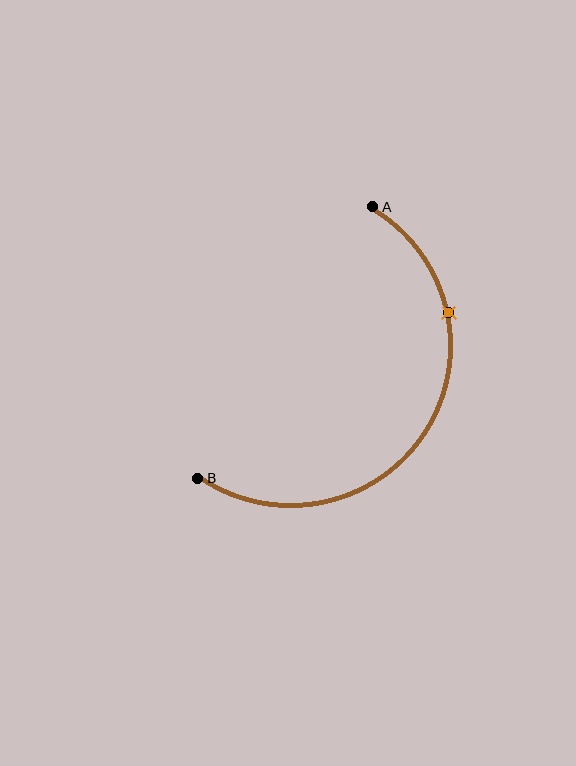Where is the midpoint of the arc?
The arc midpoint is the point on the curve farthest from the straight line joining A and B. It sits to the right of that line.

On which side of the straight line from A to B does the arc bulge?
The arc bulges to the right of the straight line connecting A and B.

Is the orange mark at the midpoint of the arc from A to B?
No. The orange mark lies on the arc but is closer to endpoint A. The arc midpoint would be at the point on the curve equidistant along the arc from both A and B.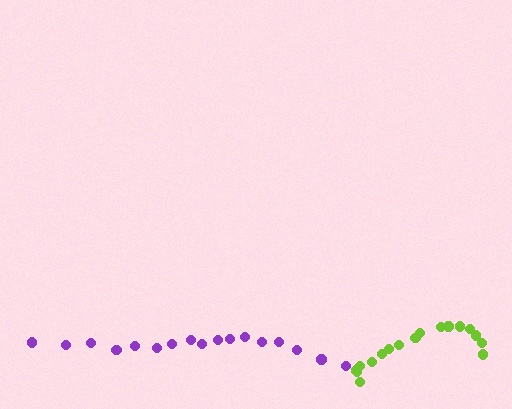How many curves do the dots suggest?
There are 2 distinct paths.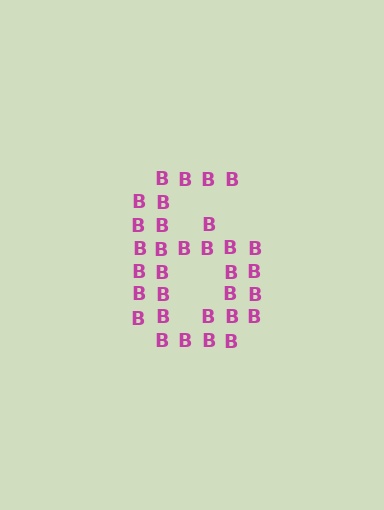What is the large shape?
The large shape is the digit 6.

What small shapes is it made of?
It is made of small letter B's.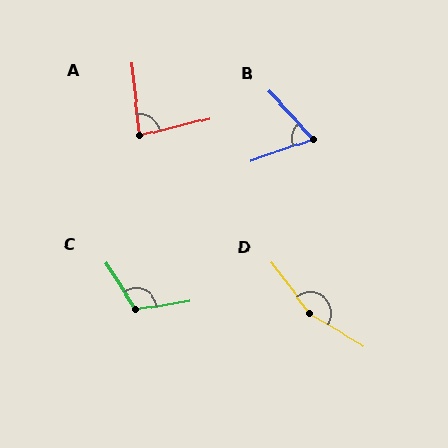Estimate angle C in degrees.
Approximately 114 degrees.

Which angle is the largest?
D, at approximately 159 degrees.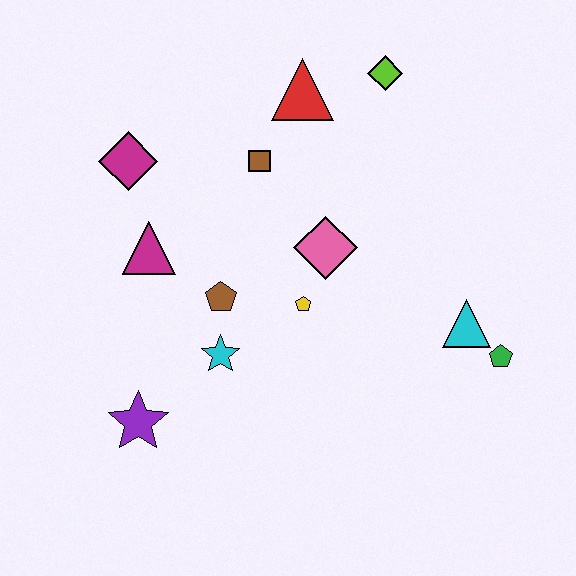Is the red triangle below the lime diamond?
Yes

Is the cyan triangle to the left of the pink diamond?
No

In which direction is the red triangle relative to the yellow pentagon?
The red triangle is above the yellow pentagon.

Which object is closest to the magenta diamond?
The magenta triangle is closest to the magenta diamond.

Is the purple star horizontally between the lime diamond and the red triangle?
No